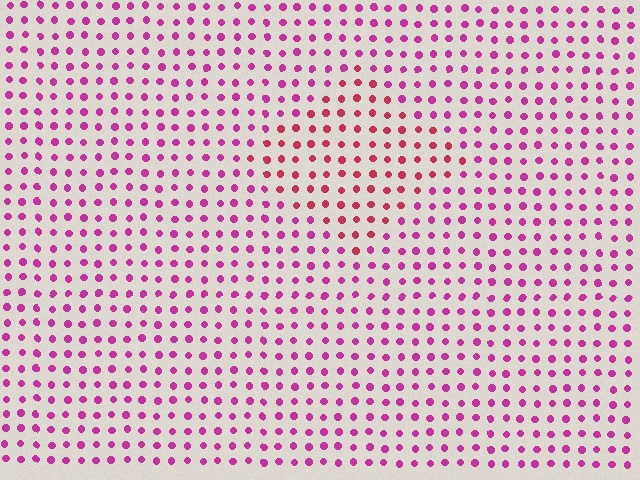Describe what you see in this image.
The image is filled with small magenta elements in a uniform arrangement. A diamond-shaped region is visible where the elements are tinted to a slightly different hue, forming a subtle color boundary.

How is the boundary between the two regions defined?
The boundary is defined purely by a slight shift in hue (about 31 degrees). Spacing, size, and orientation are identical on both sides.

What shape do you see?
I see a diamond.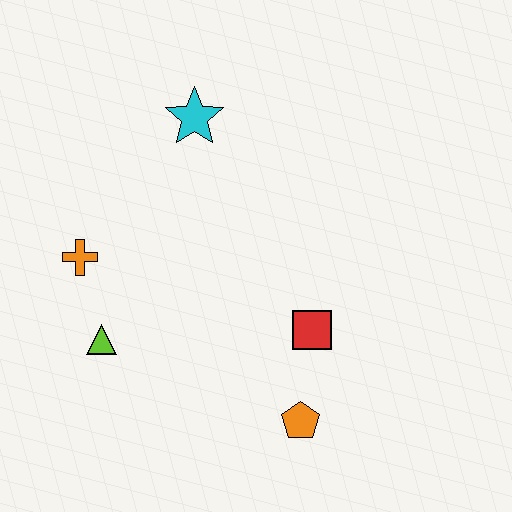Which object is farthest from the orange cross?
The orange pentagon is farthest from the orange cross.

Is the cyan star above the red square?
Yes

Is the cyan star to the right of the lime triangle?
Yes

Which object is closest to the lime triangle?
The orange cross is closest to the lime triangle.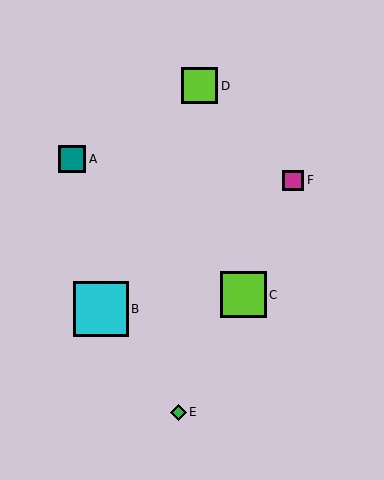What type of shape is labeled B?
Shape B is a cyan square.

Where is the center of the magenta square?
The center of the magenta square is at (293, 181).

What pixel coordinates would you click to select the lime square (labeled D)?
Click at (200, 86) to select the lime square D.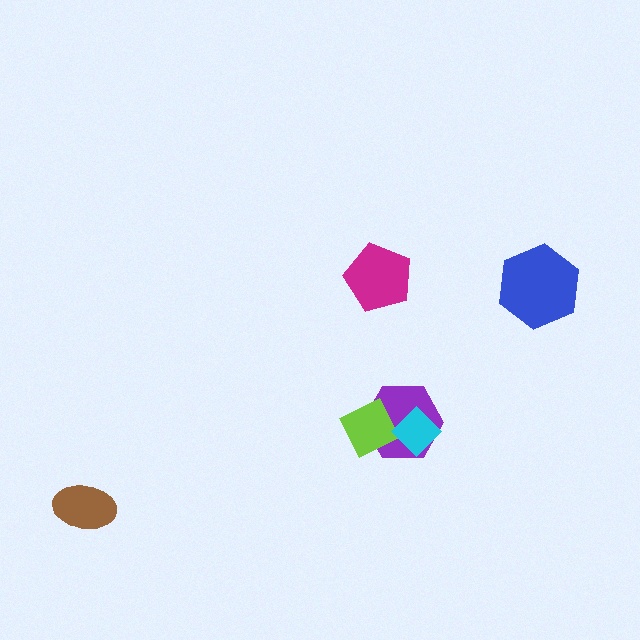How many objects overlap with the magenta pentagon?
0 objects overlap with the magenta pentagon.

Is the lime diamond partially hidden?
Yes, it is partially covered by another shape.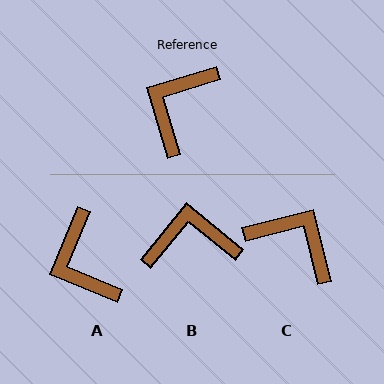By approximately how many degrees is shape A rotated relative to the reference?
Approximately 51 degrees counter-clockwise.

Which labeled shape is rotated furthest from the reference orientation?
C, about 93 degrees away.